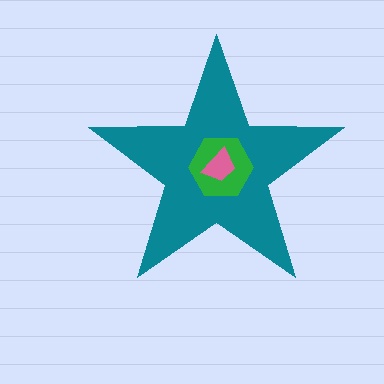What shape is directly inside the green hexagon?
The pink trapezoid.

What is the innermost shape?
The pink trapezoid.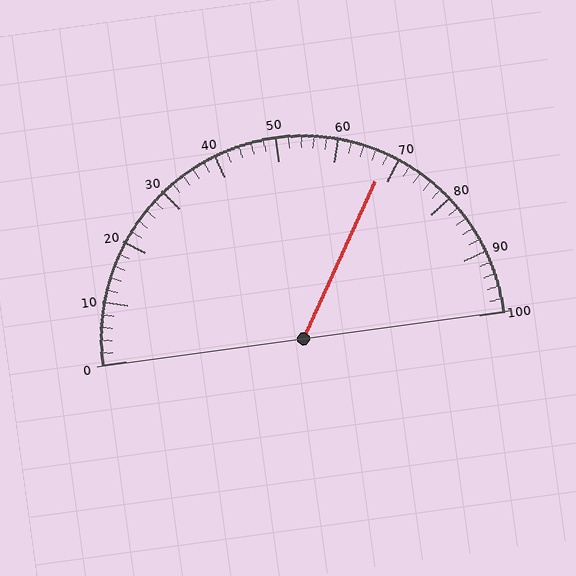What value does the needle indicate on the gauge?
The needle indicates approximately 68.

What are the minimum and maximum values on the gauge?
The gauge ranges from 0 to 100.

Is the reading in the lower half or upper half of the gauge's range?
The reading is in the upper half of the range (0 to 100).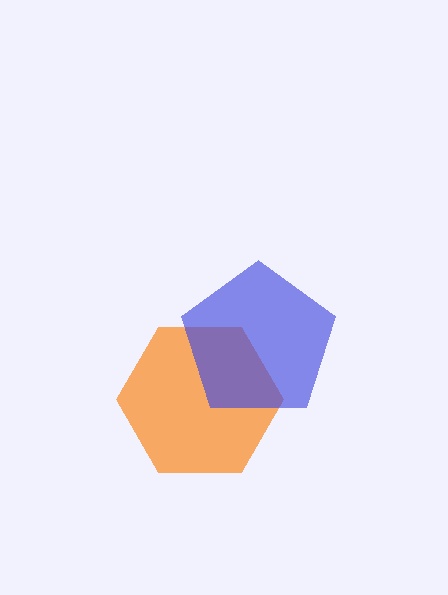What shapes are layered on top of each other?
The layered shapes are: an orange hexagon, a blue pentagon.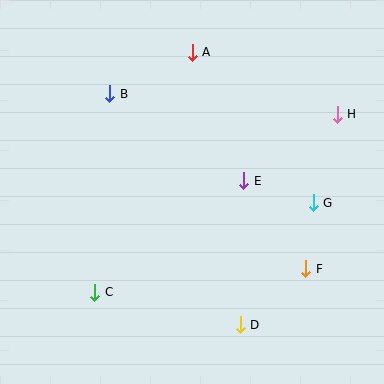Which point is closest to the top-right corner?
Point H is closest to the top-right corner.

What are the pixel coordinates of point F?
Point F is at (306, 269).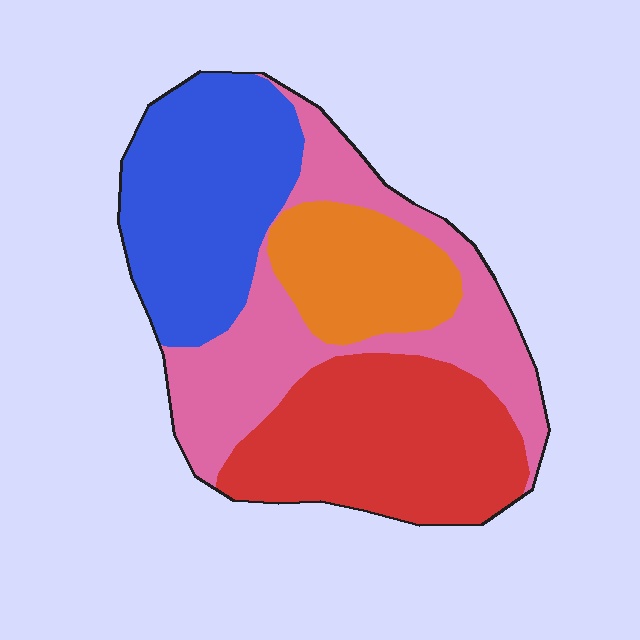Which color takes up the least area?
Orange, at roughly 15%.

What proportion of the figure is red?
Red takes up about one quarter (1/4) of the figure.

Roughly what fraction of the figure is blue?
Blue covers 27% of the figure.